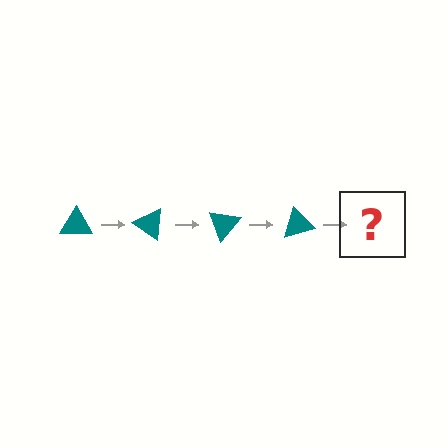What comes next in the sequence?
The next element should be a teal triangle rotated 140 degrees.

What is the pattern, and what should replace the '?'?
The pattern is that the triangle rotates 35 degrees each step. The '?' should be a teal triangle rotated 140 degrees.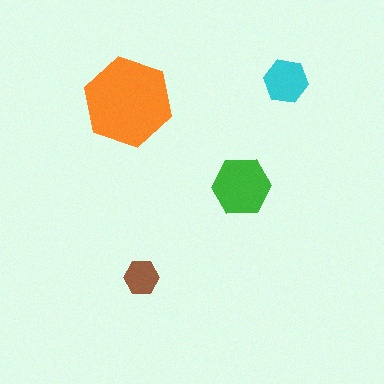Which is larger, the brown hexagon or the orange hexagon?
The orange one.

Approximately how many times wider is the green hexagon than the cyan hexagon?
About 1.5 times wider.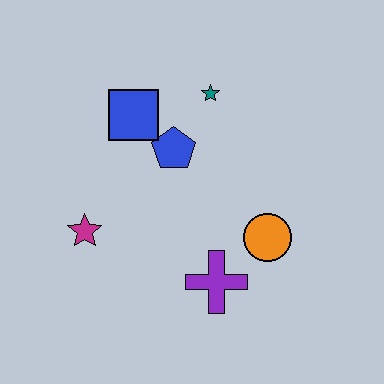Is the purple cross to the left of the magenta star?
No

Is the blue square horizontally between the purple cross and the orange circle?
No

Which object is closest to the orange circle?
The purple cross is closest to the orange circle.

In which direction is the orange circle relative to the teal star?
The orange circle is below the teal star.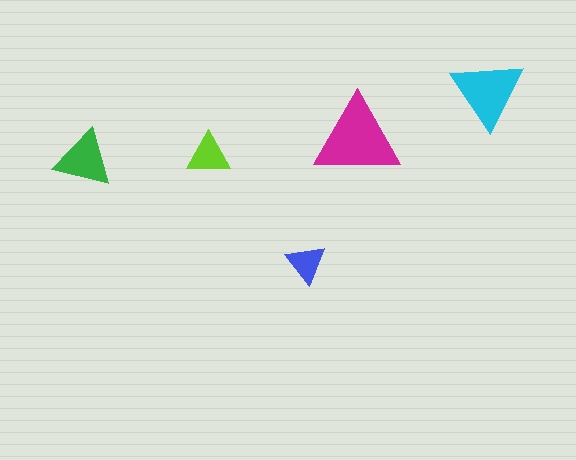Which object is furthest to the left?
The green triangle is leftmost.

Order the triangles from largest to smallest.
the magenta one, the cyan one, the green one, the lime one, the blue one.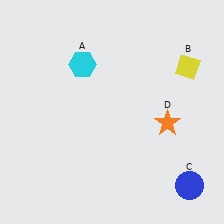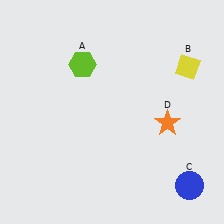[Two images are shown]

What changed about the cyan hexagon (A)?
In Image 1, A is cyan. In Image 2, it changed to lime.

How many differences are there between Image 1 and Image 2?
There is 1 difference between the two images.